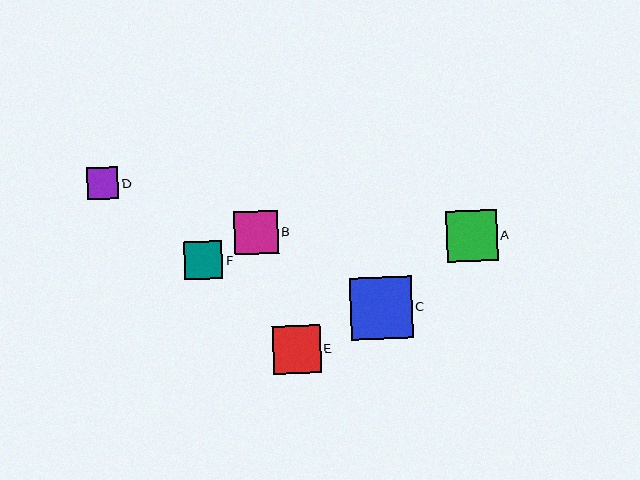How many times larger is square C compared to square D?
Square C is approximately 2.0 times the size of square D.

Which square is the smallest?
Square D is the smallest with a size of approximately 32 pixels.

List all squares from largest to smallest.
From largest to smallest: C, A, E, B, F, D.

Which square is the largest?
Square C is the largest with a size of approximately 62 pixels.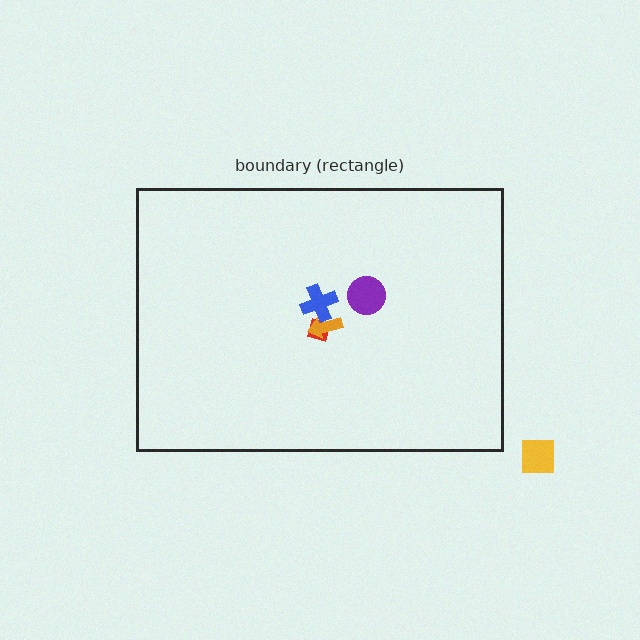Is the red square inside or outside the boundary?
Inside.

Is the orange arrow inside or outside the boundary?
Inside.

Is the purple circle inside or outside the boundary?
Inside.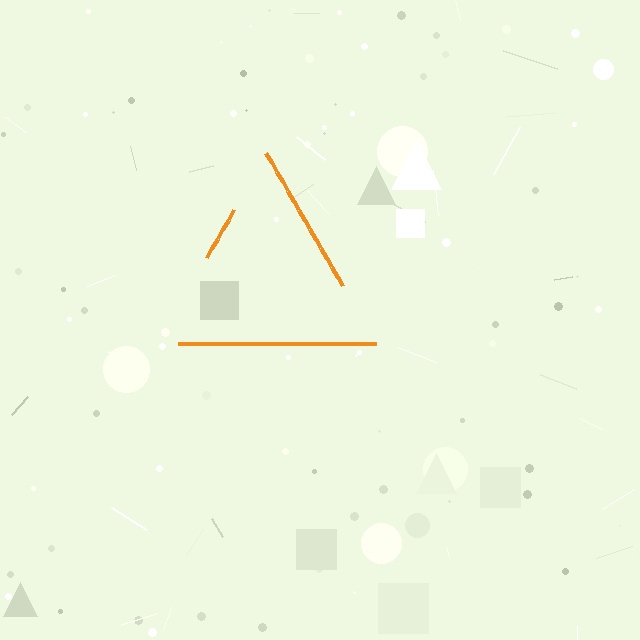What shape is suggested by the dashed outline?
The dashed outline suggests a triangle.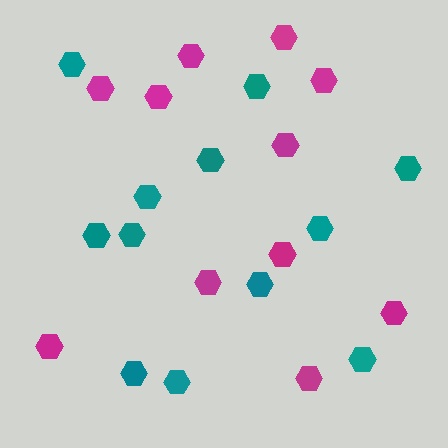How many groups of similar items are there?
There are 2 groups: one group of teal hexagons (12) and one group of magenta hexagons (11).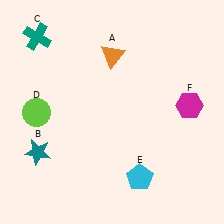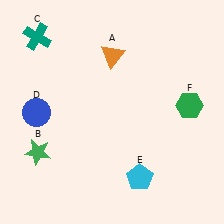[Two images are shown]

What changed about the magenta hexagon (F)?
In Image 1, F is magenta. In Image 2, it changed to green.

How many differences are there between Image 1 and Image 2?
There are 3 differences between the two images.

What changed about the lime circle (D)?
In Image 1, D is lime. In Image 2, it changed to blue.